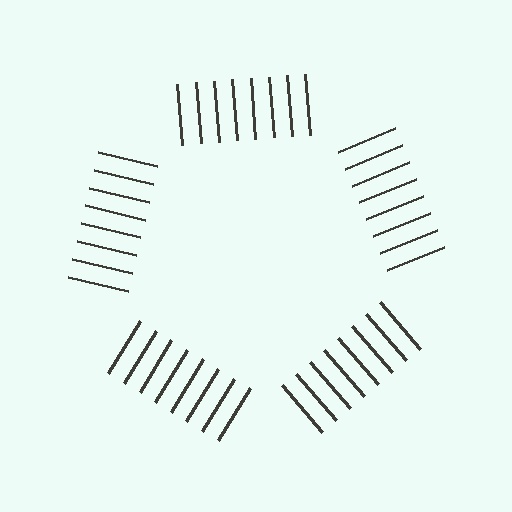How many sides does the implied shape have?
5 sides — the line-ends trace a pentagon.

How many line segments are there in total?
40 — 8 along each of the 5 edges.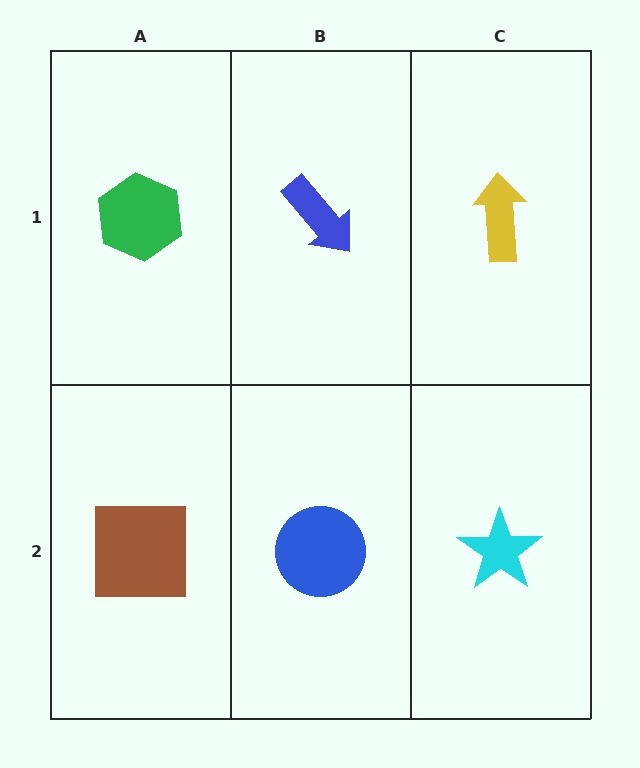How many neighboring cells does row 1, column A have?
2.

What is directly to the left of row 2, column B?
A brown square.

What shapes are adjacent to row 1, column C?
A cyan star (row 2, column C), a blue arrow (row 1, column B).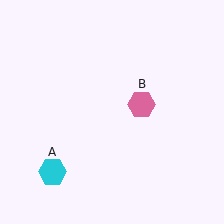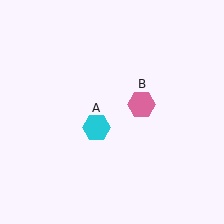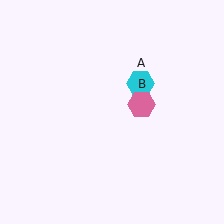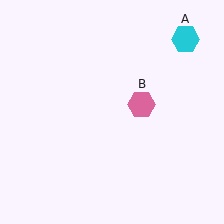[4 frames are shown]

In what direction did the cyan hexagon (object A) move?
The cyan hexagon (object A) moved up and to the right.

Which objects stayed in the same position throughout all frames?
Pink hexagon (object B) remained stationary.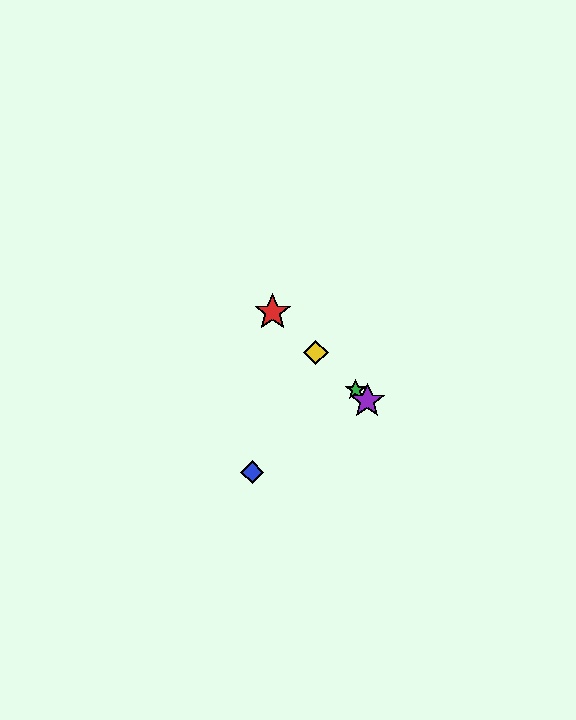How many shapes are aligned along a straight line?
4 shapes (the red star, the green star, the yellow diamond, the purple star) are aligned along a straight line.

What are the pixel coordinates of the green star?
The green star is at (356, 390).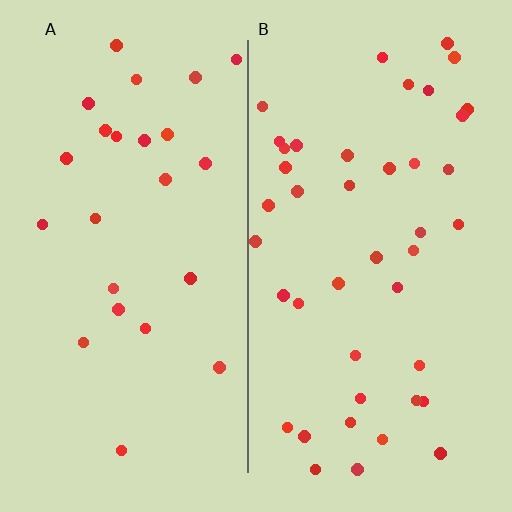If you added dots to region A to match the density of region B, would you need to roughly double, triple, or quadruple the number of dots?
Approximately double.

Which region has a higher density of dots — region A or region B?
B (the right).